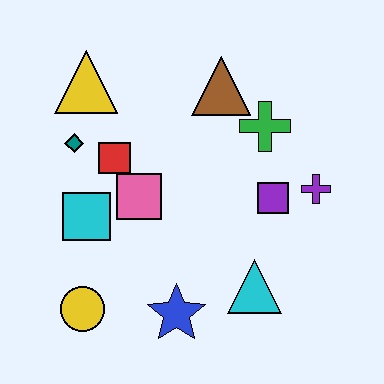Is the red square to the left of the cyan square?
No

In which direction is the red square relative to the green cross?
The red square is to the left of the green cross.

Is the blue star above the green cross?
No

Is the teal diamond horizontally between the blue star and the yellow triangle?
No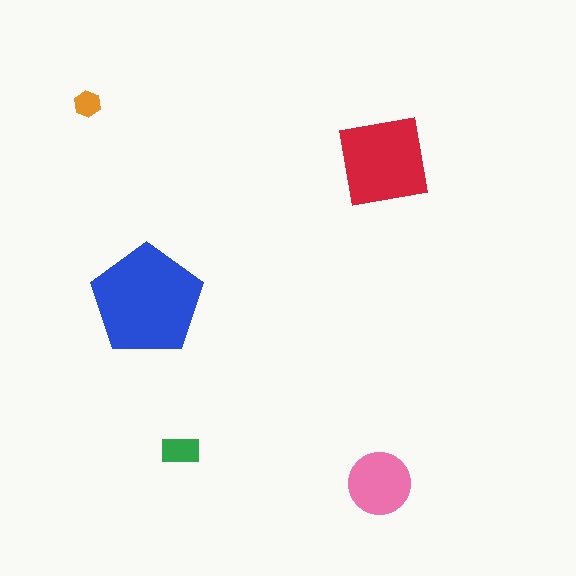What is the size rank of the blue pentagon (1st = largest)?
1st.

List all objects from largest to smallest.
The blue pentagon, the red square, the pink circle, the green rectangle, the orange hexagon.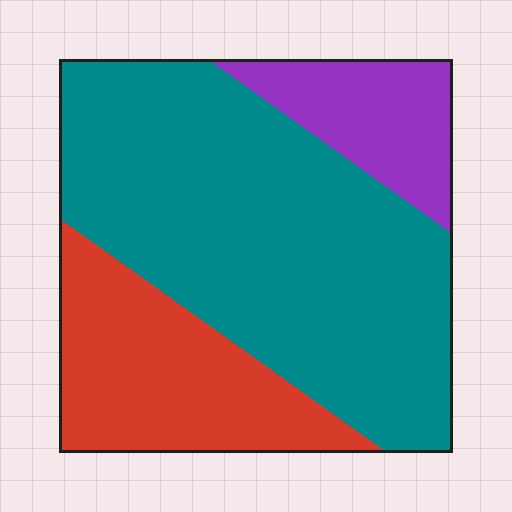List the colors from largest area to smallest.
From largest to smallest: teal, red, purple.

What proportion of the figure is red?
Red covers 25% of the figure.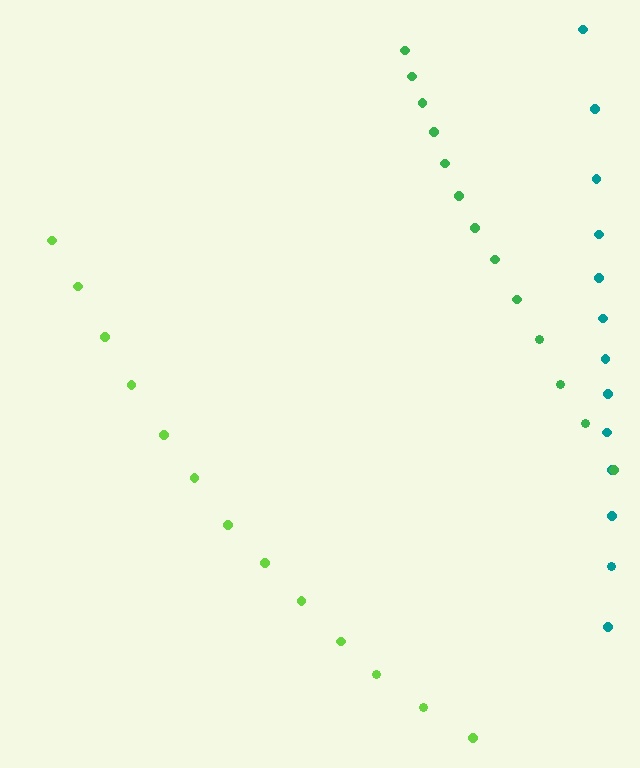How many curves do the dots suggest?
There are 3 distinct paths.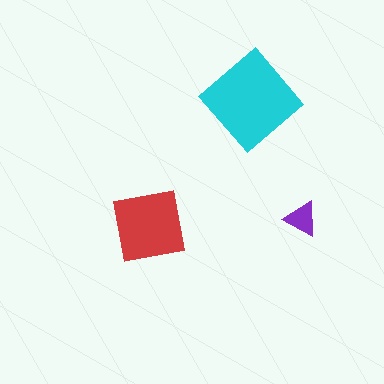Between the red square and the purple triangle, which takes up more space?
The red square.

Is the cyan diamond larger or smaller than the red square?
Larger.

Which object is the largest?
The cyan diamond.